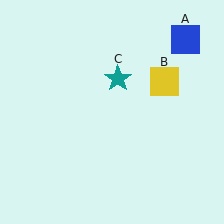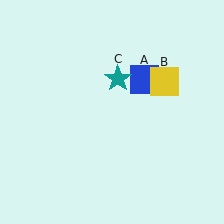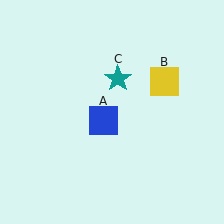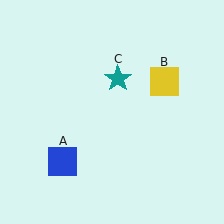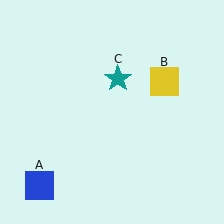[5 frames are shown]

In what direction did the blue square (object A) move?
The blue square (object A) moved down and to the left.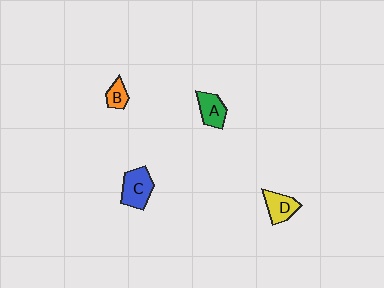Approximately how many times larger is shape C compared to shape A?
Approximately 1.3 times.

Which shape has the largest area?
Shape C (blue).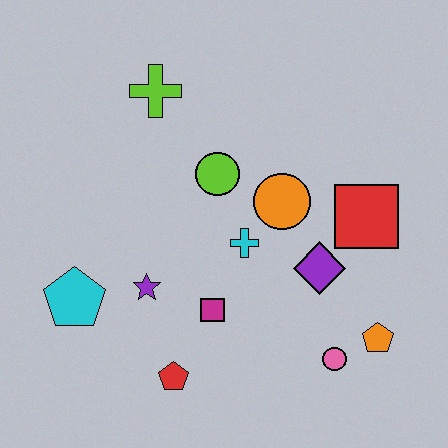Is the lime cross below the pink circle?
No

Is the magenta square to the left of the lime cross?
No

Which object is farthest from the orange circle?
The cyan pentagon is farthest from the orange circle.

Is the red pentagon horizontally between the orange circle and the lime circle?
No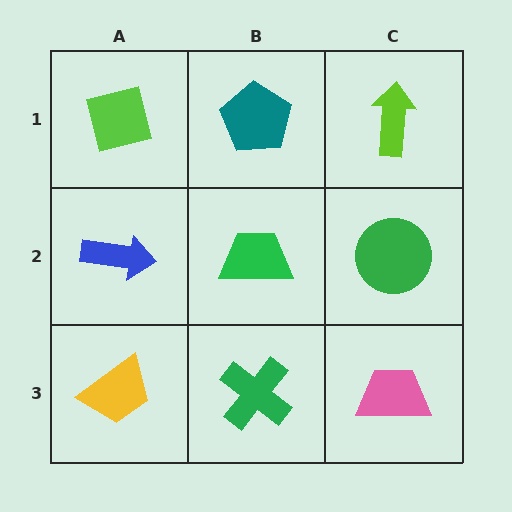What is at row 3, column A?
A yellow trapezoid.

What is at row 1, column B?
A teal pentagon.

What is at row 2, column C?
A green circle.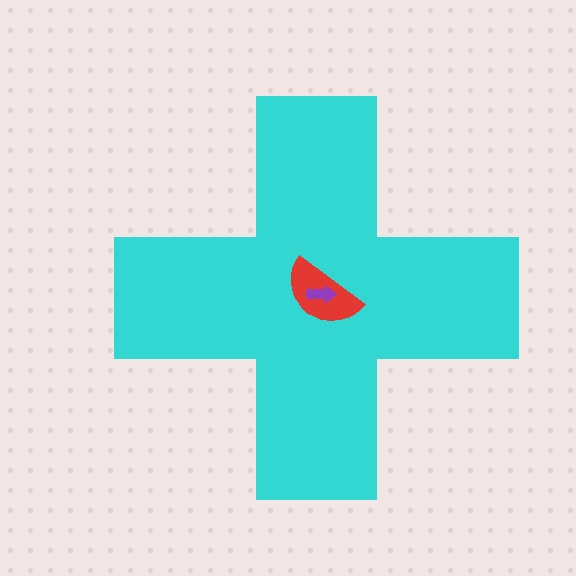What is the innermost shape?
The purple arrow.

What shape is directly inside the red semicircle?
The purple arrow.